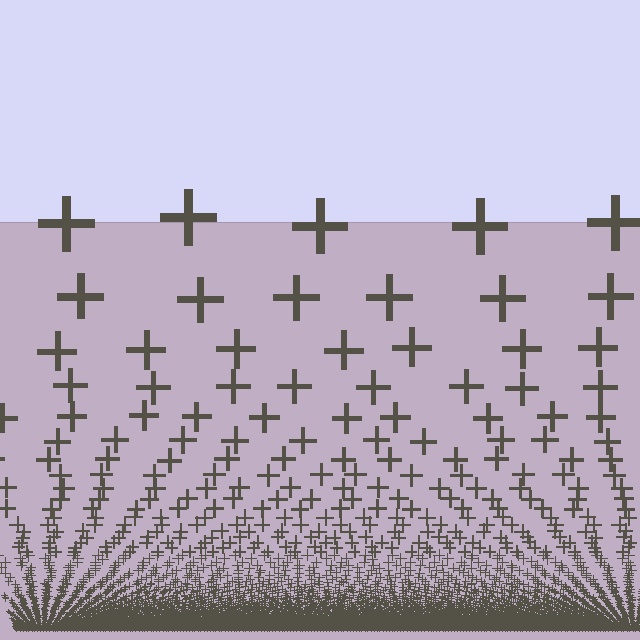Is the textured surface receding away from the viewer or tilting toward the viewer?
The surface appears to tilt toward the viewer. Texture elements get larger and sparser toward the top.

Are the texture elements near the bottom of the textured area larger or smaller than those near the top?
Smaller. The gradient is inverted — elements near the bottom are smaller and denser.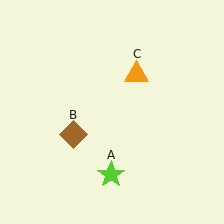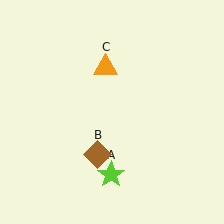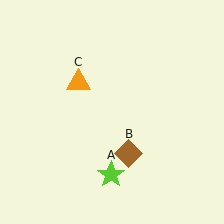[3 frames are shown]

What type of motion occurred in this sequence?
The brown diamond (object B), orange triangle (object C) rotated counterclockwise around the center of the scene.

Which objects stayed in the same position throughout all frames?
Lime star (object A) remained stationary.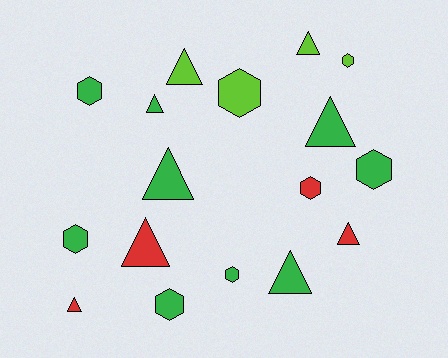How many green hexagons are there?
There are 5 green hexagons.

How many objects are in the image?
There are 17 objects.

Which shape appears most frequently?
Triangle, with 9 objects.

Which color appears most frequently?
Green, with 9 objects.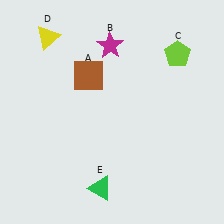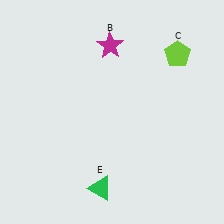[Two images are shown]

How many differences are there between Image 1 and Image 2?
There are 2 differences between the two images.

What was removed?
The yellow triangle (D), the brown square (A) were removed in Image 2.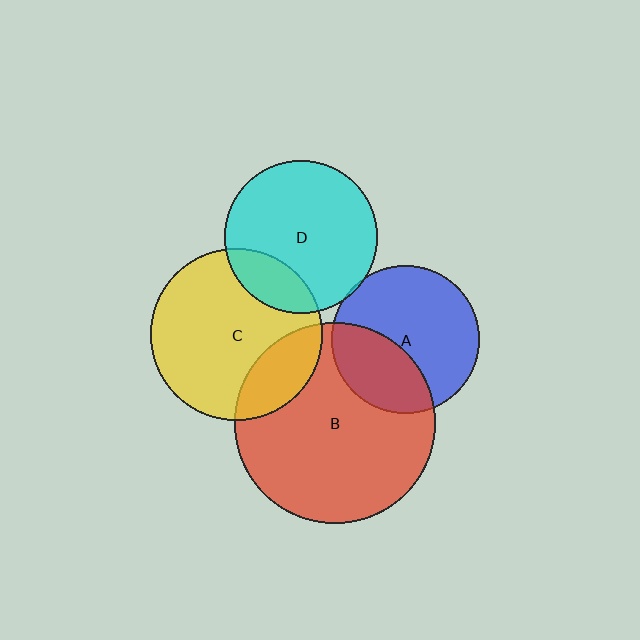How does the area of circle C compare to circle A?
Approximately 1.3 times.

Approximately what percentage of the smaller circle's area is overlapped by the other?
Approximately 20%.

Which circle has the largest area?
Circle B (red).